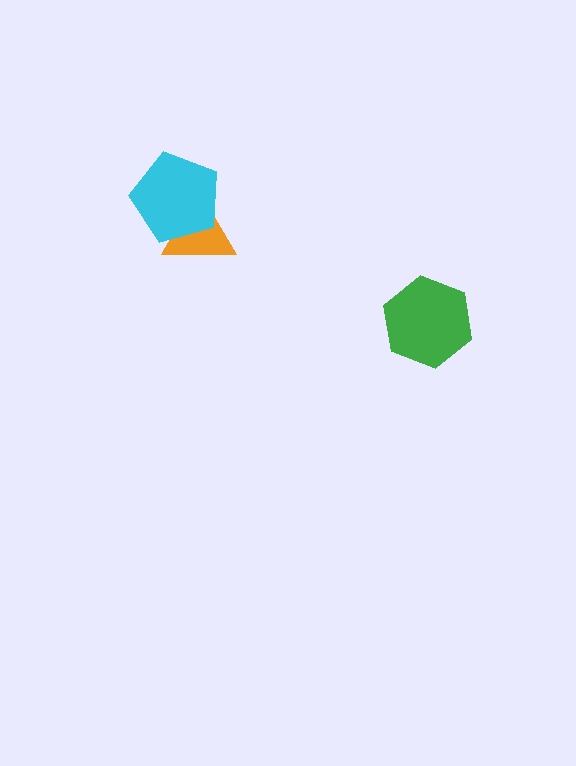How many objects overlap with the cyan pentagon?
1 object overlaps with the cyan pentagon.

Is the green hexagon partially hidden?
No, no other shape covers it.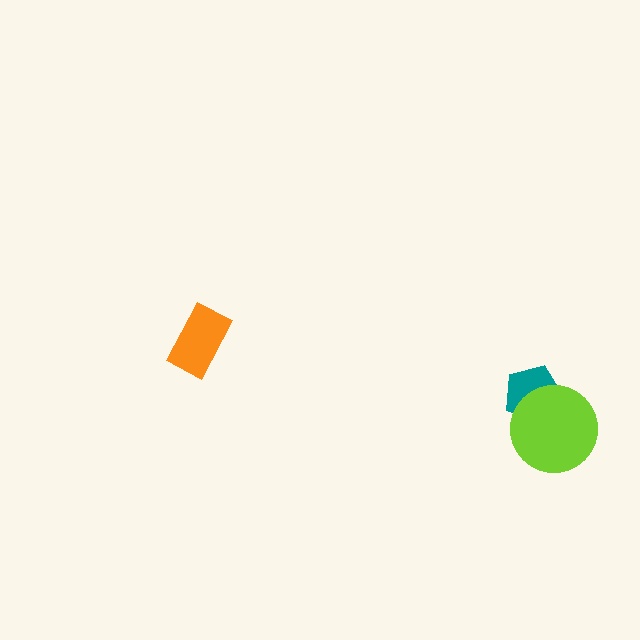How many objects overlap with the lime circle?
1 object overlaps with the lime circle.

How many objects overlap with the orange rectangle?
0 objects overlap with the orange rectangle.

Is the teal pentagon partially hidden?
Yes, it is partially covered by another shape.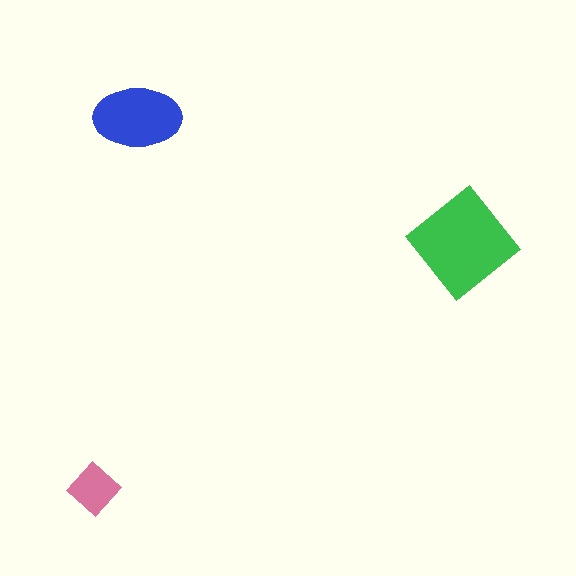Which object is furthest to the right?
The green diamond is rightmost.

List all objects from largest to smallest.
The green diamond, the blue ellipse, the pink diamond.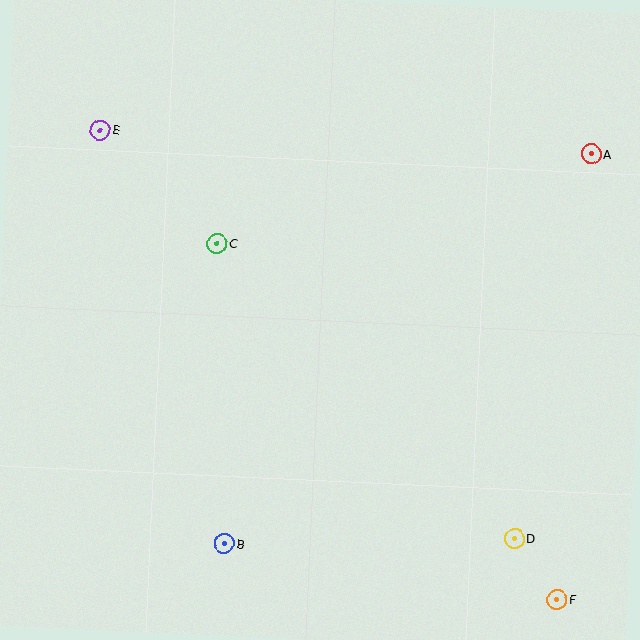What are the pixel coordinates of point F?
Point F is at (557, 600).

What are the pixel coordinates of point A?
Point A is at (591, 154).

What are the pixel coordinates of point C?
Point C is at (217, 243).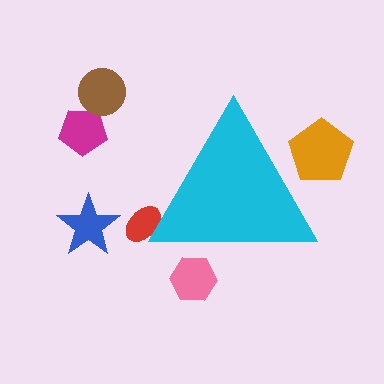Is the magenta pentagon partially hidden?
No, the magenta pentagon is fully visible.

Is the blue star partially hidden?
No, the blue star is fully visible.